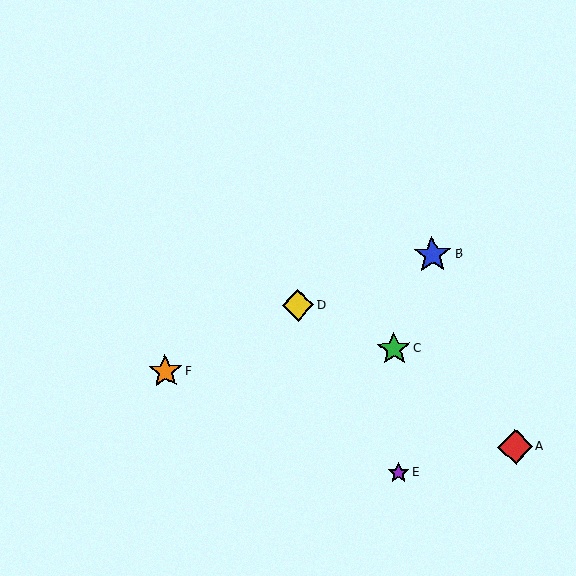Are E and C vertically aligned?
Yes, both are at x≈399.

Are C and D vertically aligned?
No, C is at x≈394 and D is at x≈298.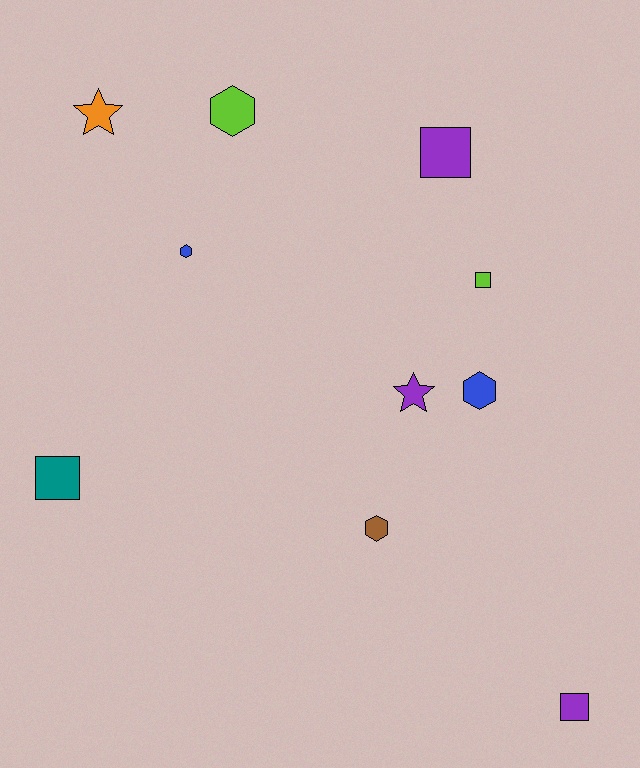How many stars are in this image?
There are 2 stars.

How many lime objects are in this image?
There are 2 lime objects.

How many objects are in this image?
There are 10 objects.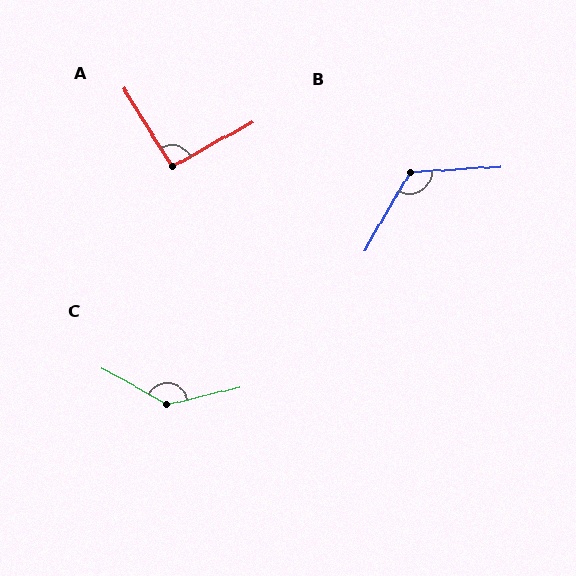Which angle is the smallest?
A, at approximately 93 degrees.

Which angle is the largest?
C, at approximately 137 degrees.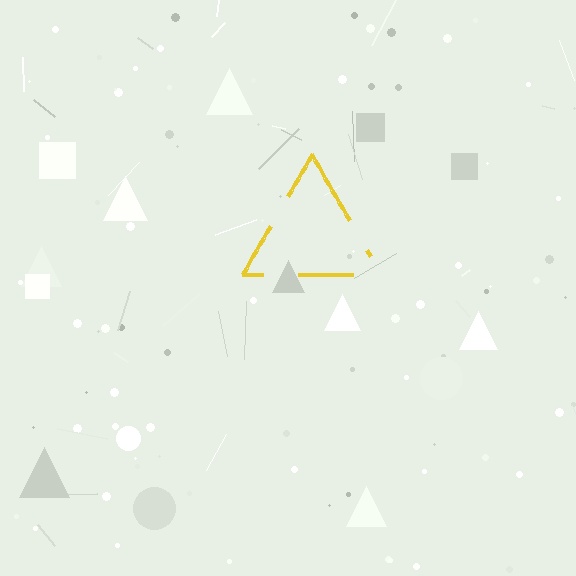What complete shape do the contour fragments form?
The contour fragments form a triangle.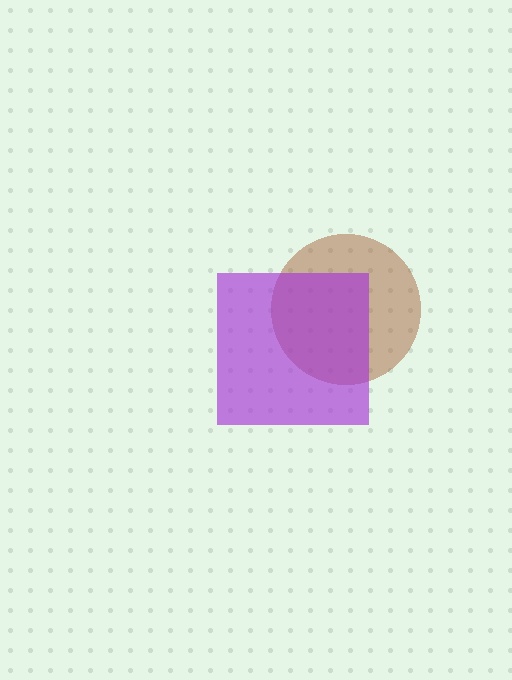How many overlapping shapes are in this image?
There are 2 overlapping shapes in the image.